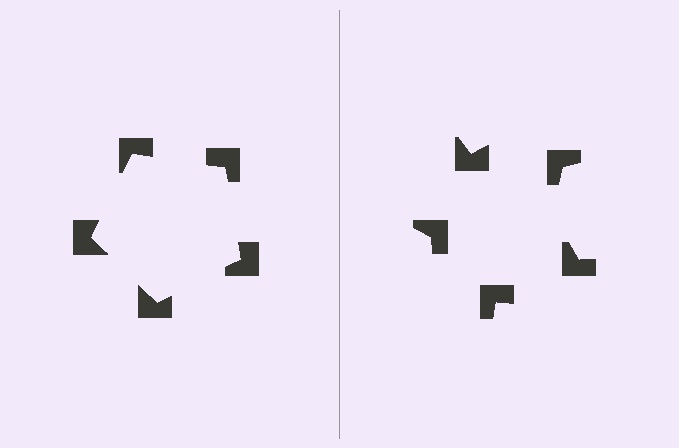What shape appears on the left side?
An illusory pentagon.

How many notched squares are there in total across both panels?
10 — 5 on each side.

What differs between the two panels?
The notched squares are positioned identically on both sides; only the wedge orientations differ. On the left they align to a pentagon; on the right they are misaligned.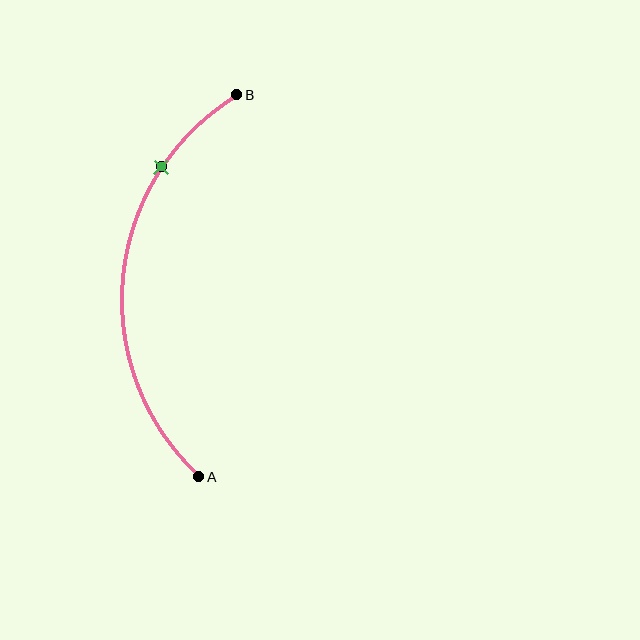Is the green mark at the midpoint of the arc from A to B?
No. The green mark lies on the arc but is closer to endpoint B. The arc midpoint would be at the point on the curve equidistant along the arc from both A and B.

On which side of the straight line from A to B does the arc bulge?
The arc bulges to the left of the straight line connecting A and B.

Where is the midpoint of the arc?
The arc midpoint is the point on the curve farthest from the straight line joining A and B. It sits to the left of that line.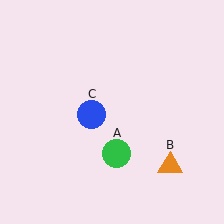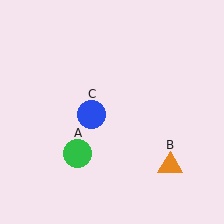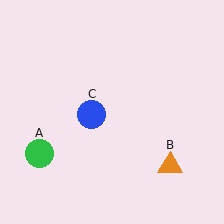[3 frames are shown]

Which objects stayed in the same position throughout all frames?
Orange triangle (object B) and blue circle (object C) remained stationary.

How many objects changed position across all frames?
1 object changed position: green circle (object A).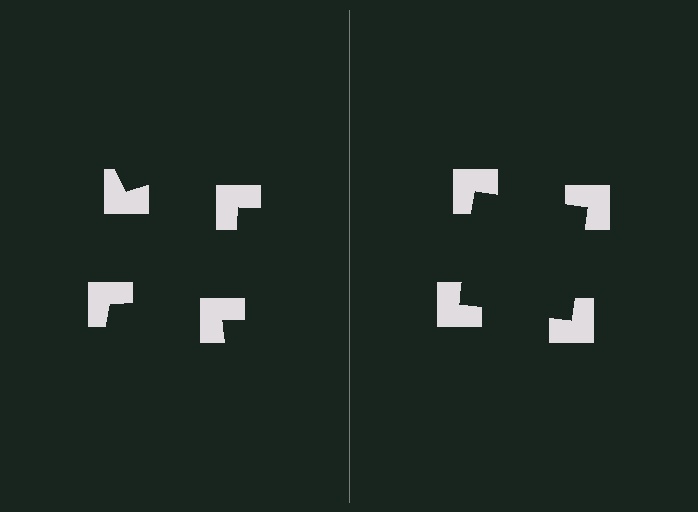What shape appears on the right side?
An illusory square.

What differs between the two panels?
The notched squares are positioned identically on both sides; only the wedge orientations differ. On the right they align to a square; on the left they are misaligned.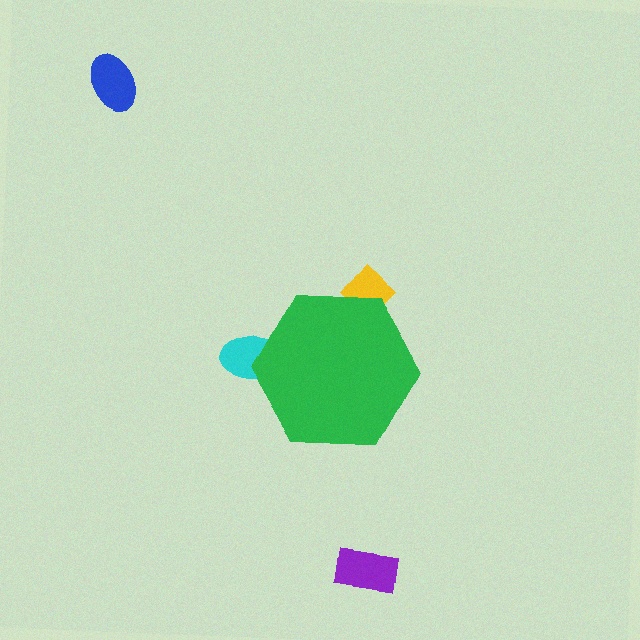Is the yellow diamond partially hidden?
Yes, the yellow diamond is partially hidden behind the green hexagon.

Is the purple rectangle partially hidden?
No, the purple rectangle is fully visible.